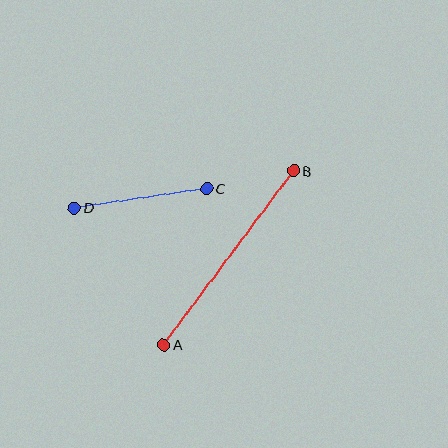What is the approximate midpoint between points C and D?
The midpoint is at approximately (140, 198) pixels.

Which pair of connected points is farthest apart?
Points A and B are farthest apart.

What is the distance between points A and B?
The distance is approximately 217 pixels.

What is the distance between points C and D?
The distance is approximately 134 pixels.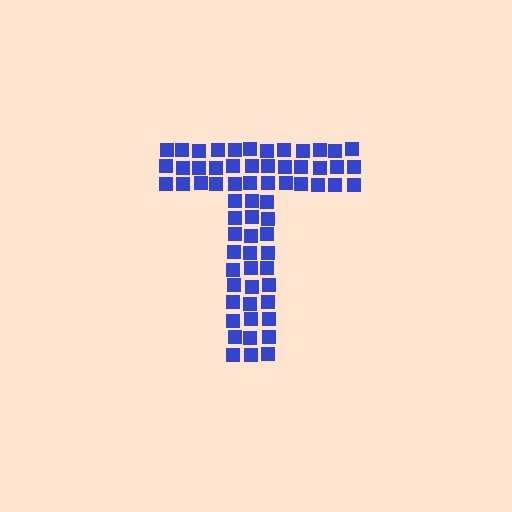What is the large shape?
The large shape is the letter T.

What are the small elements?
The small elements are squares.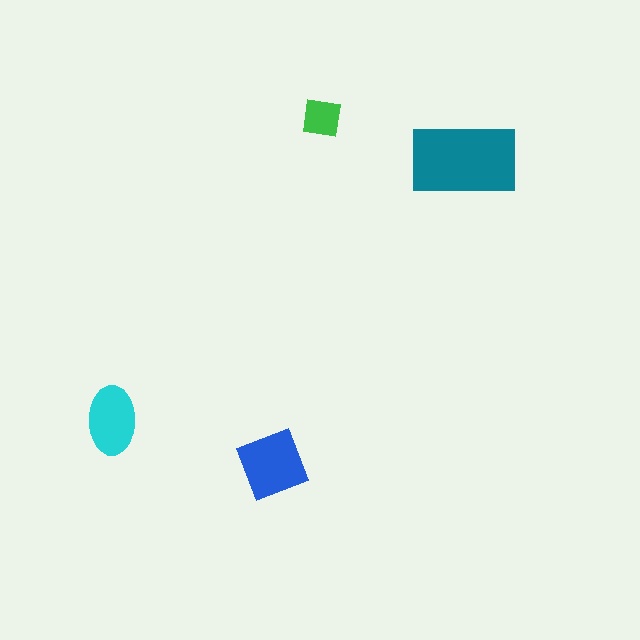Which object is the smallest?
The green square.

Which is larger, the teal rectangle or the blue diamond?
The teal rectangle.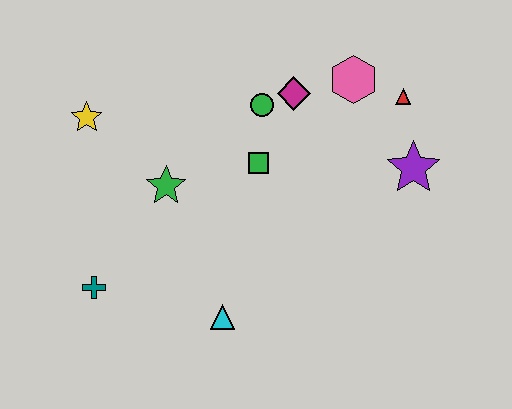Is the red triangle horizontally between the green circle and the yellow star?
No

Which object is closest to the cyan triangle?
The teal cross is closest to the cyan triangle.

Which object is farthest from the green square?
The teal cross is farthest from the green square.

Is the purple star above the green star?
Yes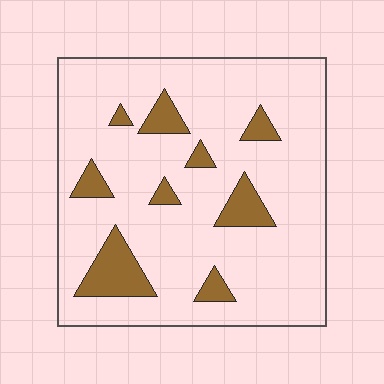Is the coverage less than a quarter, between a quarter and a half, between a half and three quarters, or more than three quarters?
Less than a quarter.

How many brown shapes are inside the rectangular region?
9.